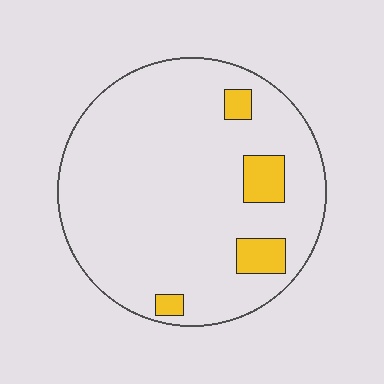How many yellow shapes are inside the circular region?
4.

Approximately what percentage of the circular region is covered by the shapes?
Approximately 10%.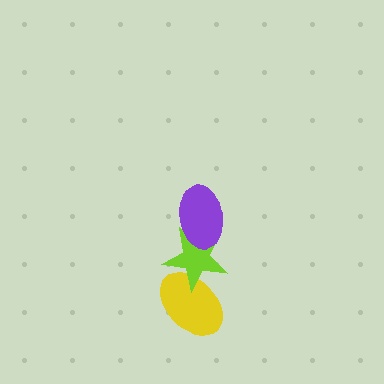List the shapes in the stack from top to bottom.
From top to bottom: the purple ellipse, the lime star, the yellow ellipse.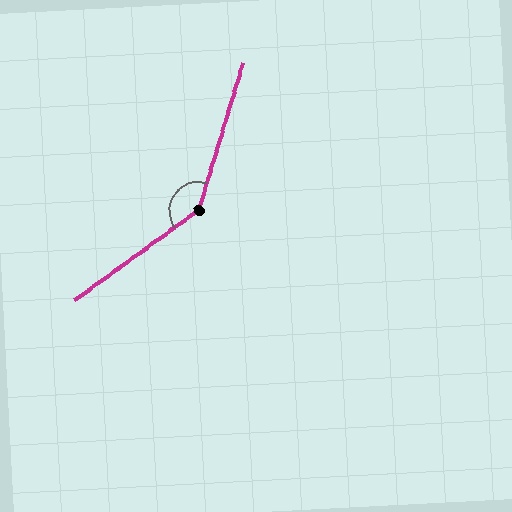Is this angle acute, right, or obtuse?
It is obtuse.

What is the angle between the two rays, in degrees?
Approximately 143 degrees.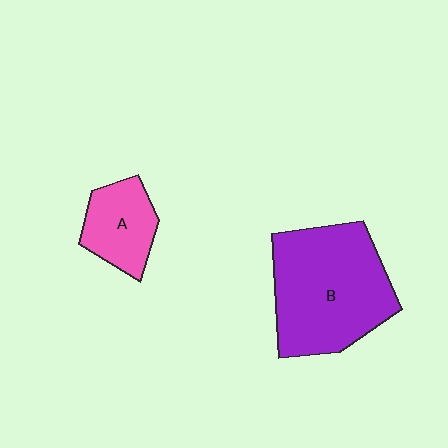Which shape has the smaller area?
Shape A (pink).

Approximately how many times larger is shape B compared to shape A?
Approximately 2.4 times.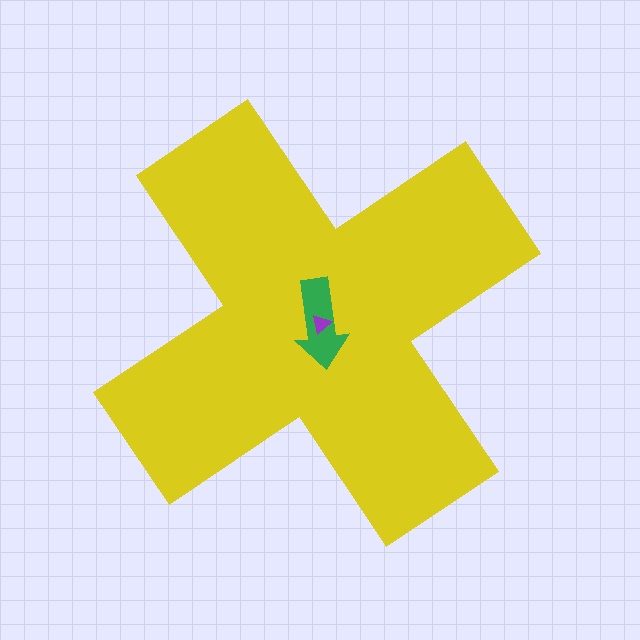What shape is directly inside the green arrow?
The purple triangle.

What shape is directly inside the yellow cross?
The green arrow.